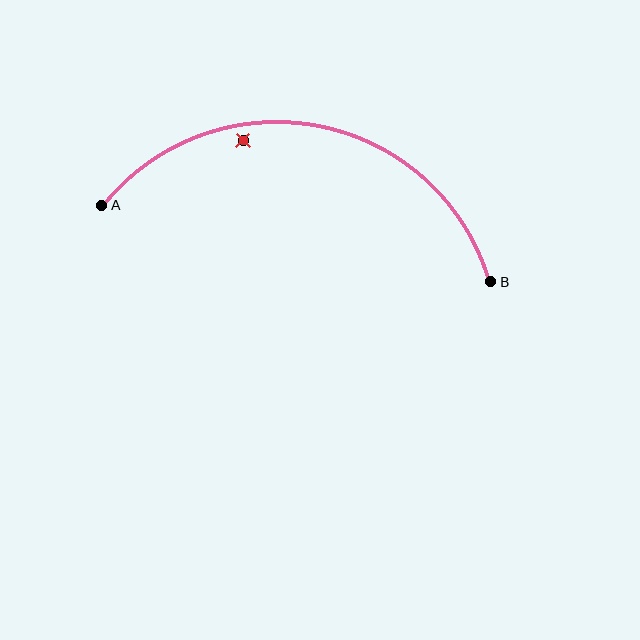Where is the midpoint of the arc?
The arc midpoint is the point on the curve farthest from the straight line joining A and B. It sits above that line.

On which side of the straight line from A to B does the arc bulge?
The arc bulges above the straight line connecting A and B.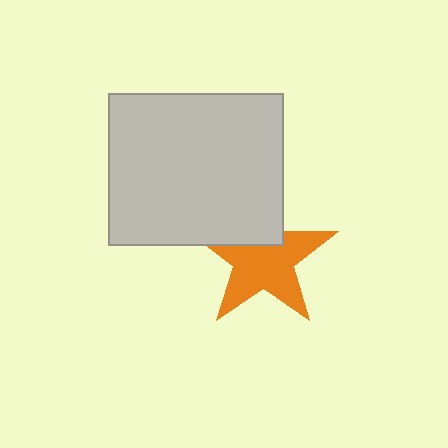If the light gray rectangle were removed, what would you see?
You would see the complete orange star.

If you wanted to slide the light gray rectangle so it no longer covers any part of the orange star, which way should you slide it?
Slide it up — that is the most direct way to separate the two shapes.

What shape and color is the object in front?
The object in front is a light gray rectangle.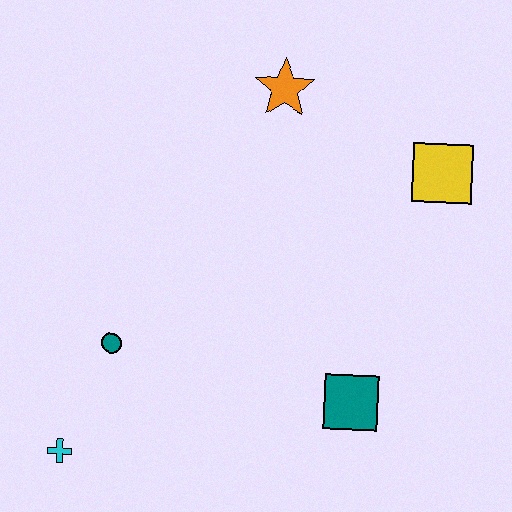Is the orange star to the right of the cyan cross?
Yes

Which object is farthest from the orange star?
The cyan cross is farthest from the orange star.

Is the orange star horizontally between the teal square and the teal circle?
Yes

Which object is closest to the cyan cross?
The teal circle is closest to the cyan cross.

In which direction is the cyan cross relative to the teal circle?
The cyan cross is below the teal circle.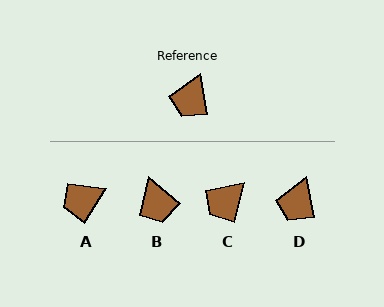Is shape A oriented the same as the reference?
No, it is off by about 44 degrees.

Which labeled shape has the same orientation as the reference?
D.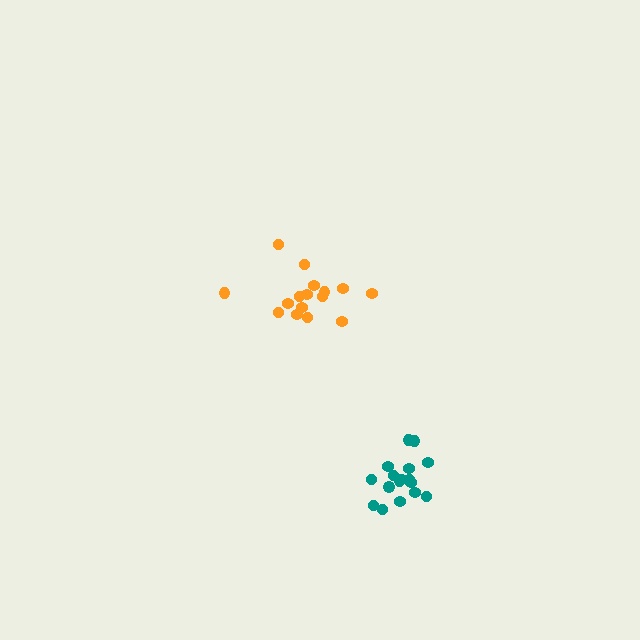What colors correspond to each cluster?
The clusters are colored: teal, orange.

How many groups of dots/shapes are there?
There are 2 groups.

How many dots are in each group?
Group 1: 18 dots, Group 2: 16 dots (34 total).